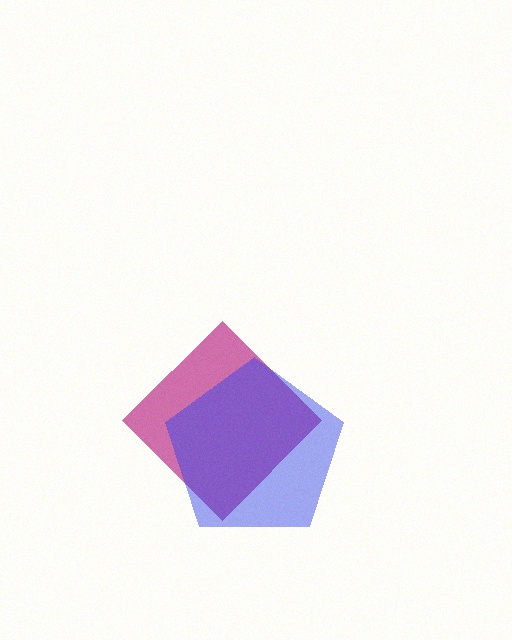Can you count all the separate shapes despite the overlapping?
Yes, there are 2 separate shapes.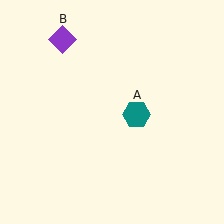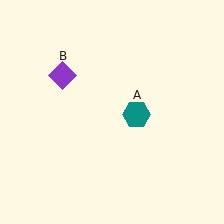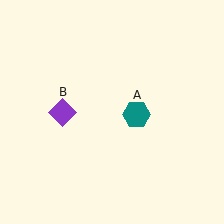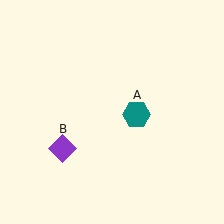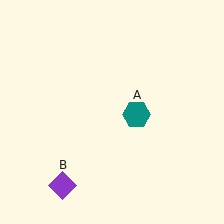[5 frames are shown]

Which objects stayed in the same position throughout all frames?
Teal hexagon (object A) remained stationary.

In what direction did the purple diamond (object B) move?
The purple diamond (object B) moved down.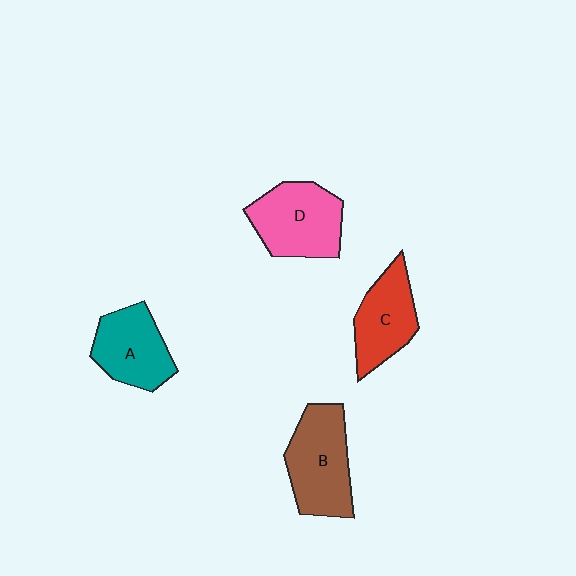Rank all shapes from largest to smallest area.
From largest to smallest: B (brown), D (pink), A (teal), C (red).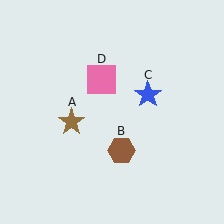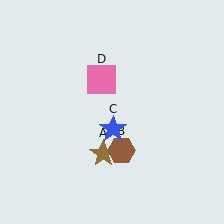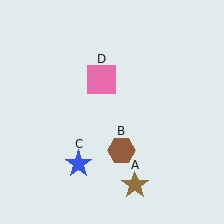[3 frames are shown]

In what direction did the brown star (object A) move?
The brown star (object A) moved down and to the right.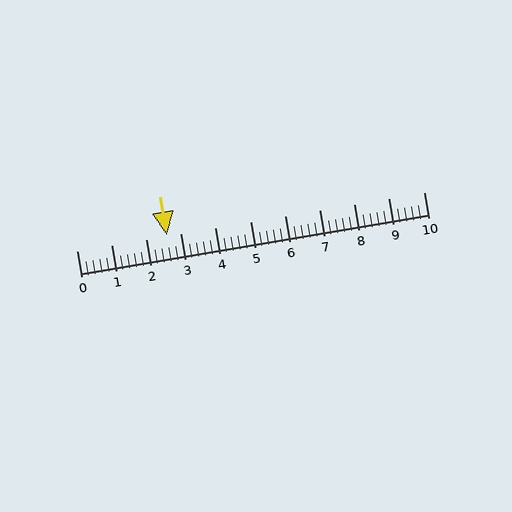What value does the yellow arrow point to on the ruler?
The yellow arrow points to approximately 2.6.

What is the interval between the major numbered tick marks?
The major tick marks are spaced 1 units apart.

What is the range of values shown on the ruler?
The ruler shows values from 0 to 10.